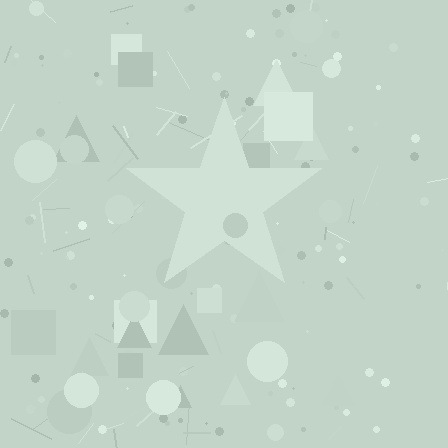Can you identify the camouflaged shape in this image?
The camouflaged shape is a star.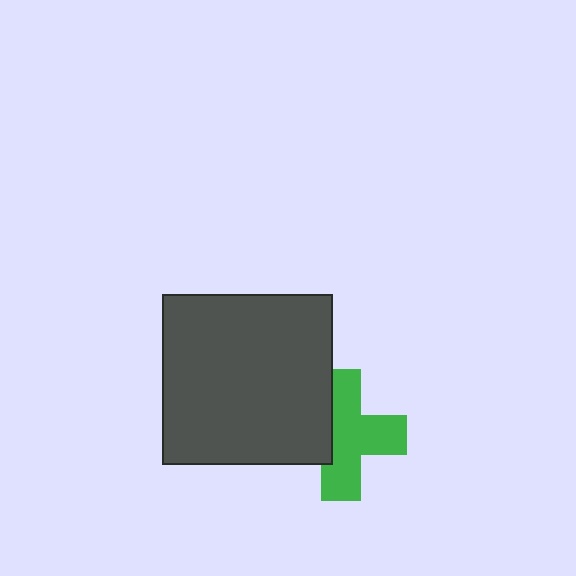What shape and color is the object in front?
The object in front is a dark gray square.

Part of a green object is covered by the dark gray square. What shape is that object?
It is a cross.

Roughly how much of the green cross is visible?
Most of it is visible (roughly 67%).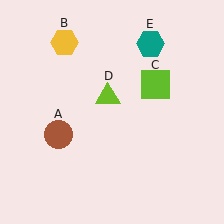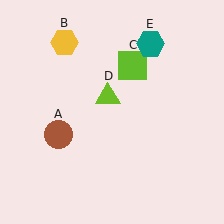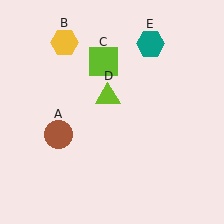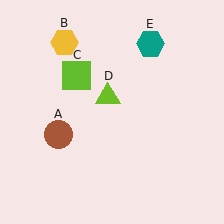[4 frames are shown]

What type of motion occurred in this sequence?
The lime square (object C) rotated counterclockwise around the center of the scene.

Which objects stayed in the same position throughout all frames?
Brown circle (object A) and yellow hexagon (object B) and lime triangle (object D) and teal hexagon (object E) remained stationary.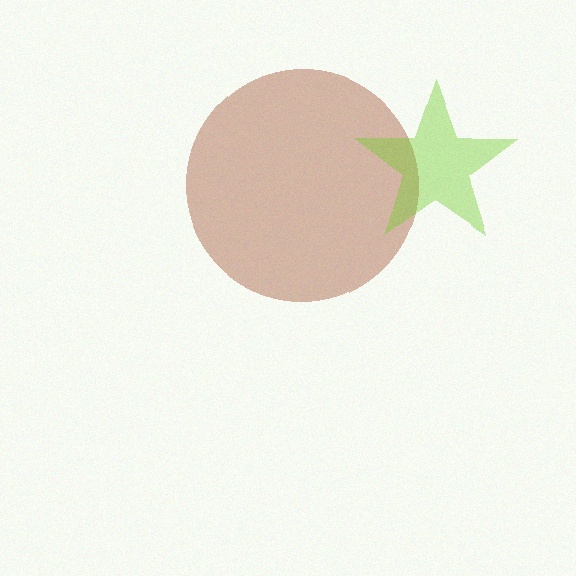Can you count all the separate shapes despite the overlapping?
Yes, there are 2 separate shapes.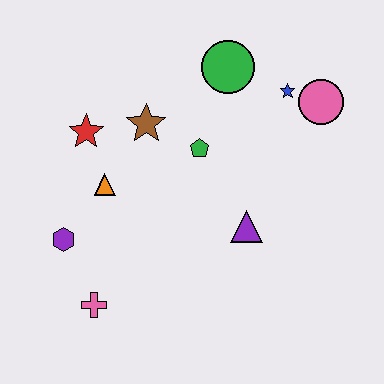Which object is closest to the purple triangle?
The green pentagon is closest to the purple triangle.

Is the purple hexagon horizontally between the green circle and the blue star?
No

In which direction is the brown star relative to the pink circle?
The brown star is to the left of the pink circle.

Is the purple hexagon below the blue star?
Yes